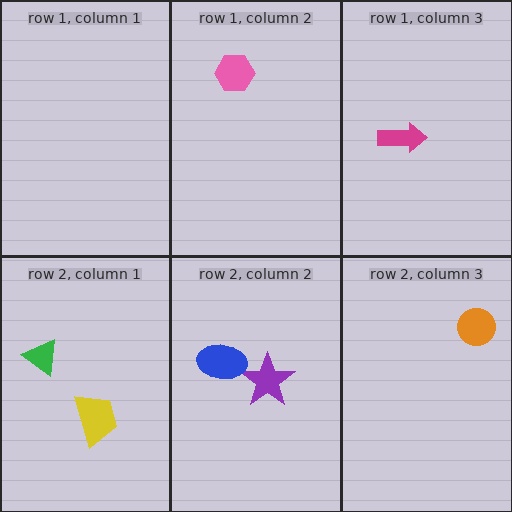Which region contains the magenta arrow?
The row 1, column 3 region.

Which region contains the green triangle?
The row 2, column 1 region.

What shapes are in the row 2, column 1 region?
The green triangle, the yellow trapezoid.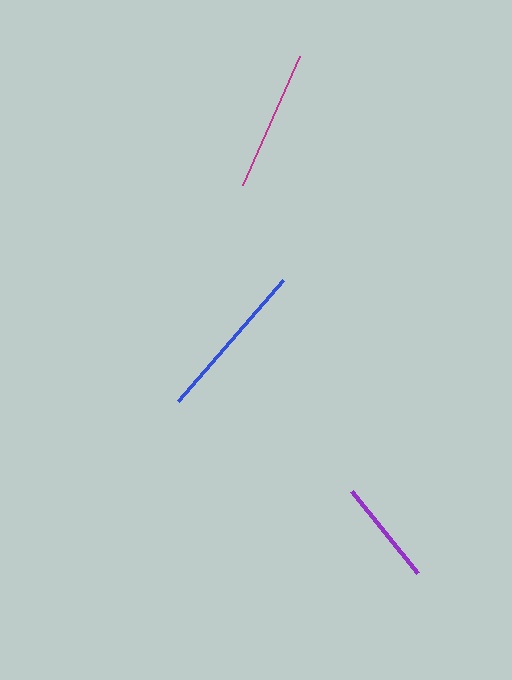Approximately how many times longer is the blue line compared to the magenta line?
The blue line is approximately 1.1 times the length of the magenta line.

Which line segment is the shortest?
The purple line is the shortest at approximately 105 pixels.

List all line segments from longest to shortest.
From longest to shortest: blue, magenta, purple.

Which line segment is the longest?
The blue line is the longest at approximately 160 pixels.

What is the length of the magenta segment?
The magenta segment is approximately 141 pixels long.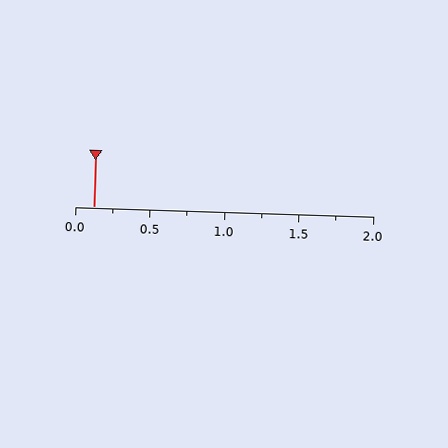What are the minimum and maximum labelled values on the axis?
The axis runs from 0.0 to 2.0.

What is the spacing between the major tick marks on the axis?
The major ticks are spaced 0.5 apart.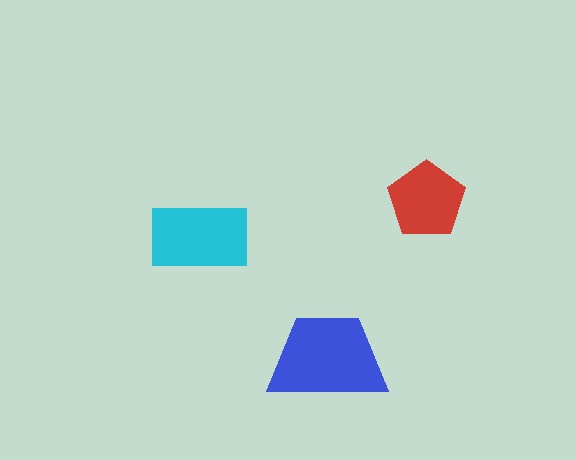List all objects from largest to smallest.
The blue trapezoid, the cyan rectangle, the red pentagon.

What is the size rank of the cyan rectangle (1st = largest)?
2nd.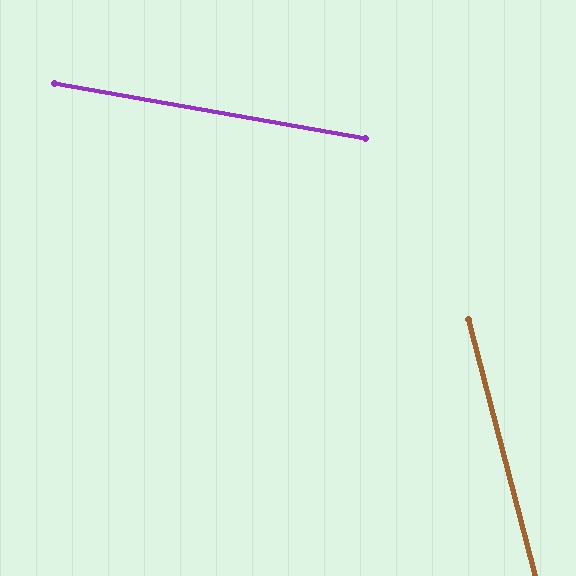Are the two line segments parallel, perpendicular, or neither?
Neither parallel nor perpendicular — they differ by about 65°.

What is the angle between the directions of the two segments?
Approximately 65 degrees.